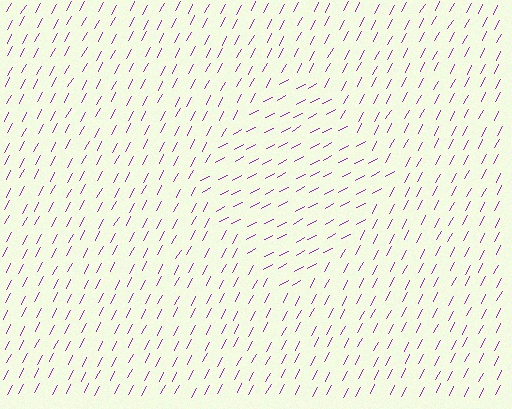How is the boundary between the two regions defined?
The boundary is defined purely by a change in line orientation (approximately 33 degrees difference). All lines are the same color and thickness.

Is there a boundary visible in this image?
Yes, there is a texture boundary formed by a change in line orientation.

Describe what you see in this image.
The image is filled with small purple line segments. A diamond region in the image has lines oriented differently from the surrounding lines, creating a visible texture boundary.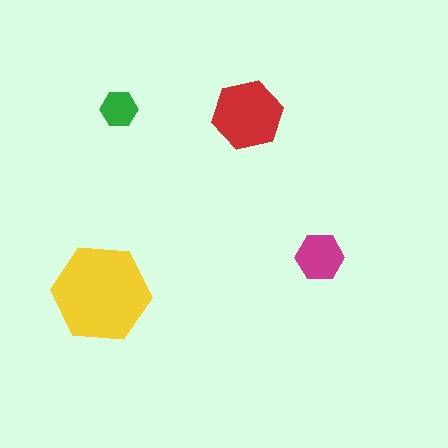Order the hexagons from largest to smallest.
the yellow one, the red one, the magenta one, the green one.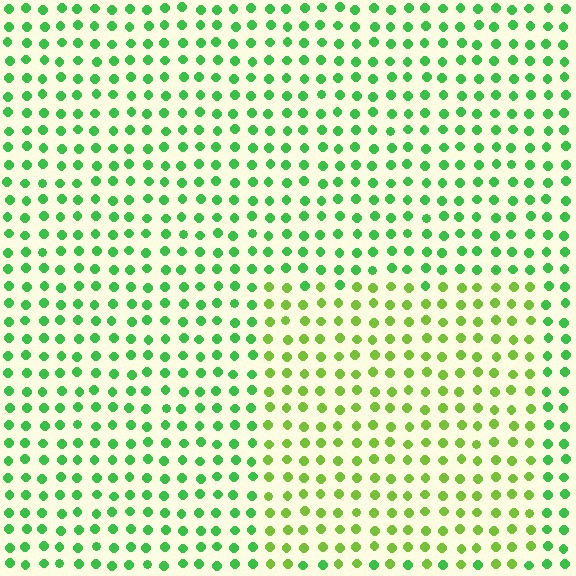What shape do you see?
I see a rectangle.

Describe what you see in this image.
The image is filled with small green elements in a uniform arrangement. A rectangle-shaped region is visible where the elements are tinted to a slightly different hue, forming a subtle color boundary.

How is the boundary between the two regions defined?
The boundary is defined purely by a slight shift in hue (about 34 degrees). Spacing, size, and orientation are identical on both sides.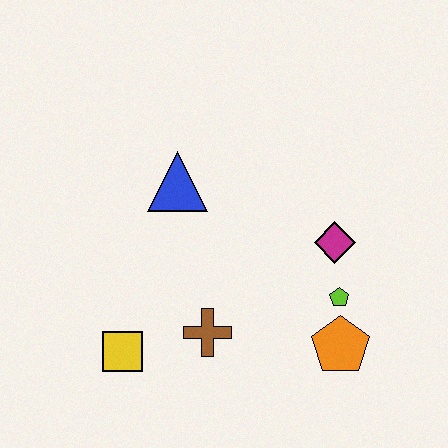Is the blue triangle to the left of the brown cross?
Yes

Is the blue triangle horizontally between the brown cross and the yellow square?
Yes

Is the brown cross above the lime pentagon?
No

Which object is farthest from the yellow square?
The magenta diamond is farthest from the yellow square.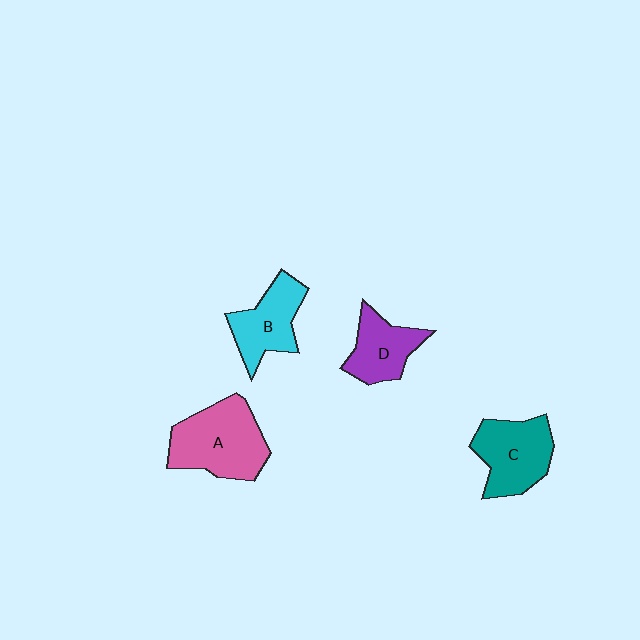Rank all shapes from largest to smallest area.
From largest to smallest: A (pink), C (teal), B (cyan), D (purple).